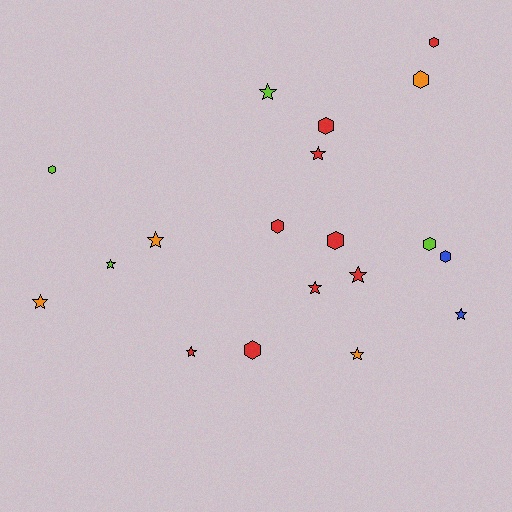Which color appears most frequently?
Red, with 9 objects.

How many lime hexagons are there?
There are 2 lime hexagons.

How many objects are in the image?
There are 19 objects.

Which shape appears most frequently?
Star, with 10 objects.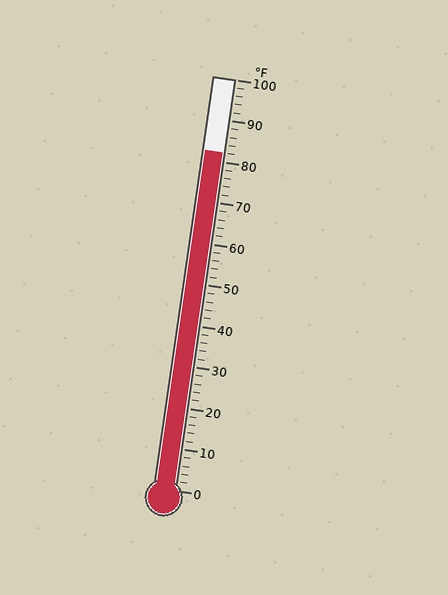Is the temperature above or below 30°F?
The temperature is above 30°F.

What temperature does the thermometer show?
The thermometer shows approximately 82°F.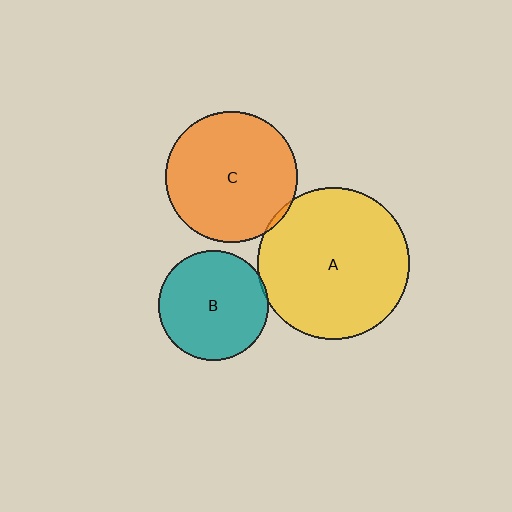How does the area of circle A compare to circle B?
Approximately 1.9 times.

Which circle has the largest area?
Circle A (yellow).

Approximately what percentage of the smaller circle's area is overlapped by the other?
Approximately 5%.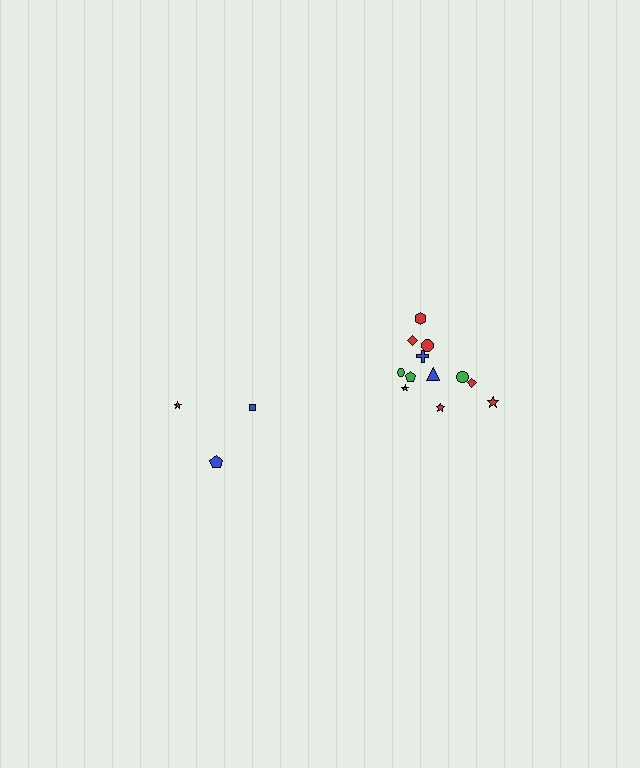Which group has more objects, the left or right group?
The right group.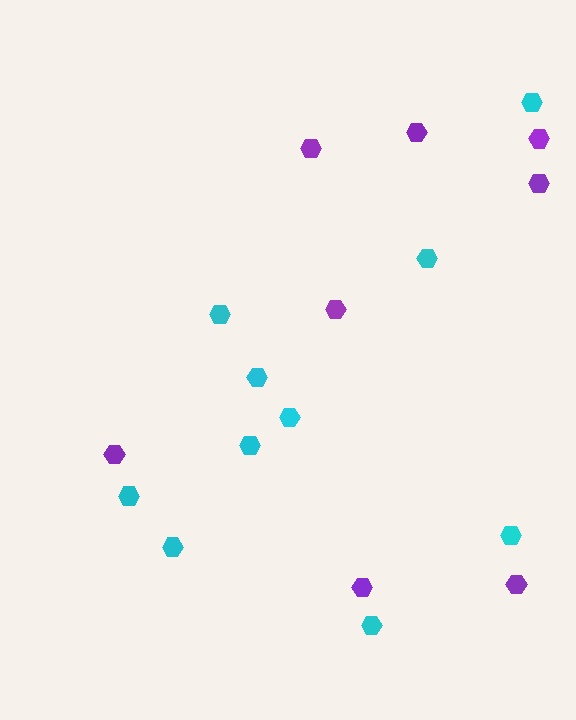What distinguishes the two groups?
There are 2 groups: one group of cyan hexagons (10) and one group of purple hexagons (8).